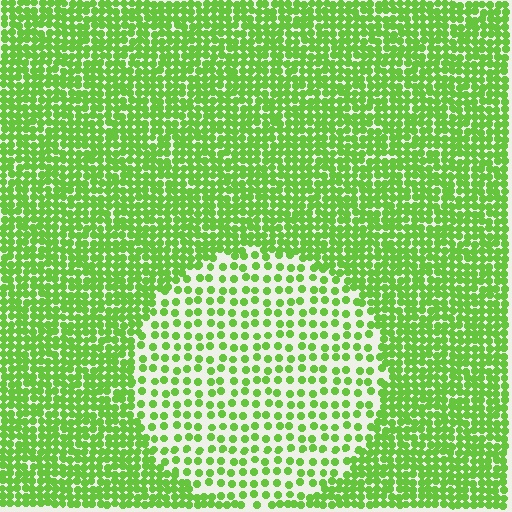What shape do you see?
I see a circle.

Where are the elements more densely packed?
The elements are more densely packed outside the circle boundary.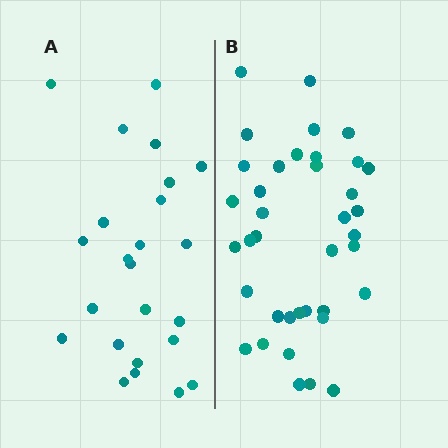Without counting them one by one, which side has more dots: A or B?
Region B (the right region) has more dots.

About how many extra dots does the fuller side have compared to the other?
Region B has approximately 15 more dots than region A.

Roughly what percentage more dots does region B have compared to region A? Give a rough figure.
About 60% more.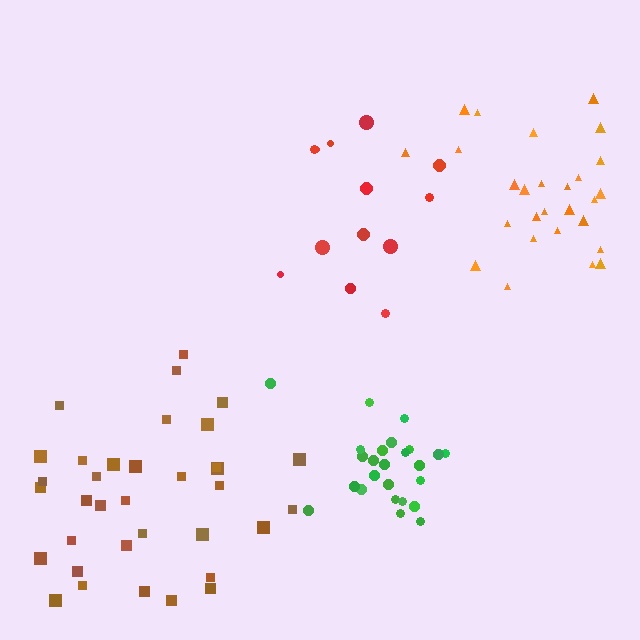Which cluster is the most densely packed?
Green.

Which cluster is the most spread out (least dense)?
Red.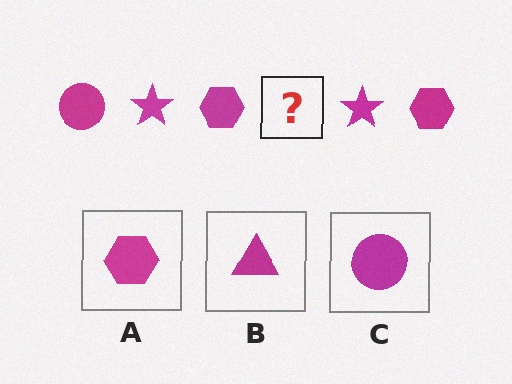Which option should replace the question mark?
Option C.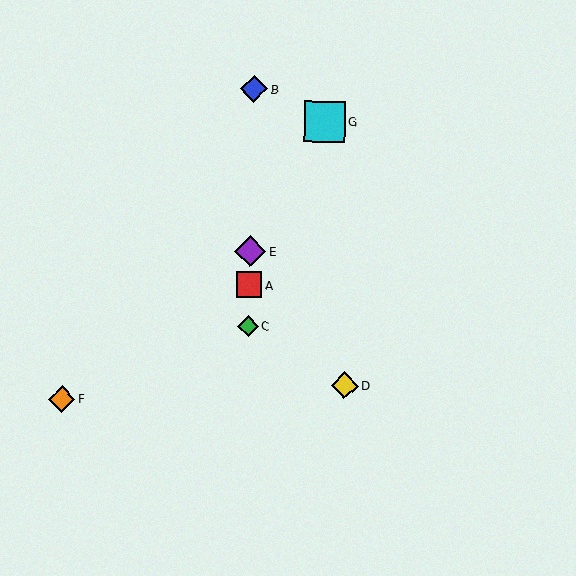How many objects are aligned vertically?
4 objects (A, B, C, E) are aligned vertically.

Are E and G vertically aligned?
No, E is at x≈250 and G is at x≈325.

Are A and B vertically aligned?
Yes, both are at x≈249.